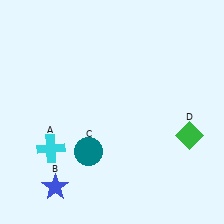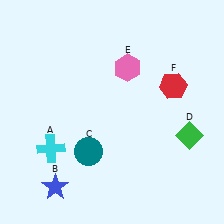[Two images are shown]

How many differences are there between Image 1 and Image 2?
There are 2 differences between the two images.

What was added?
A pink hexagon (E), a red hexagon (F) were added in Image 2.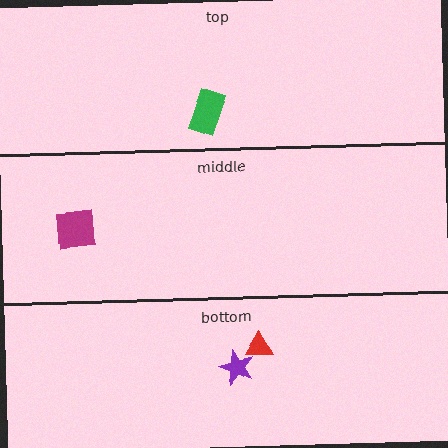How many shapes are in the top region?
1.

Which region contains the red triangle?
The bottom region.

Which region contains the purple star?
The bottom region.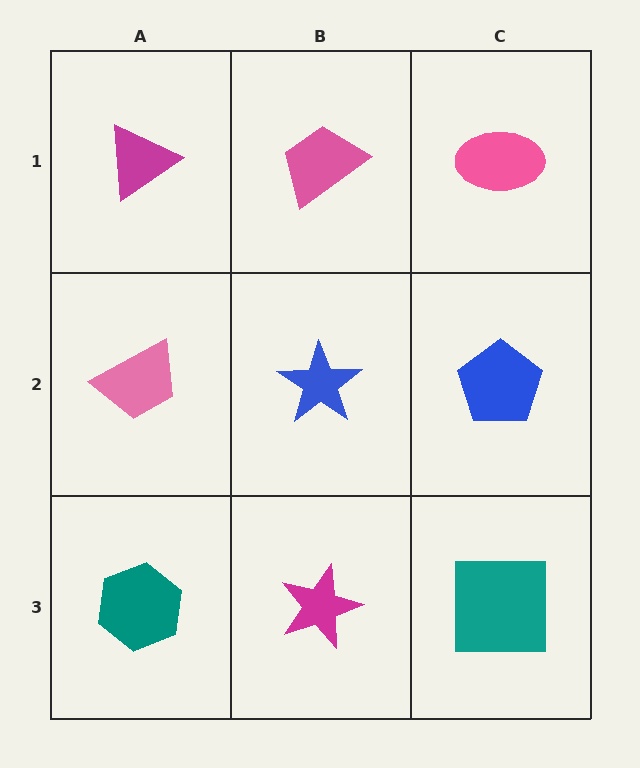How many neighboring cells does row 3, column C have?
2.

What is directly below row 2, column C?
A teal square.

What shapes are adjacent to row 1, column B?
A blue star (row 2, column B), a magenta triangle (row 1, column A), a pink ellipse (row 1, column C).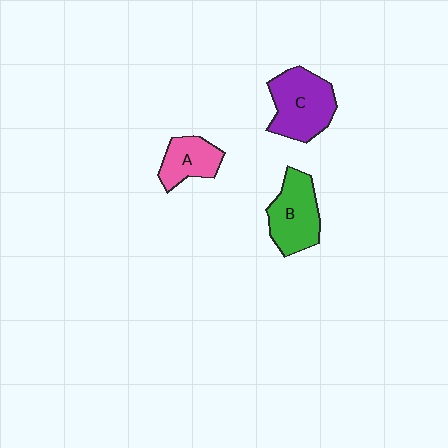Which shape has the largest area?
Shape C (purple).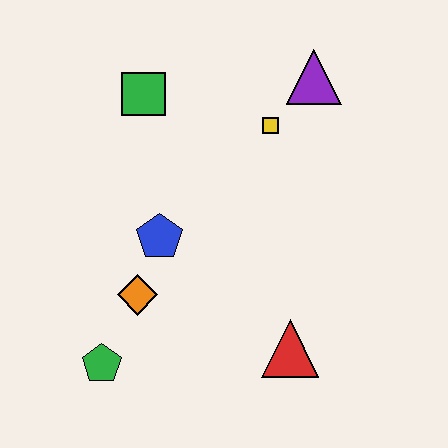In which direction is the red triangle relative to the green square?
The red triangle is below the green square.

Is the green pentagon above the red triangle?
No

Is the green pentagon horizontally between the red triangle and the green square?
No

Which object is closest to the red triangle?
The orange diamond is closest to the red triangle.